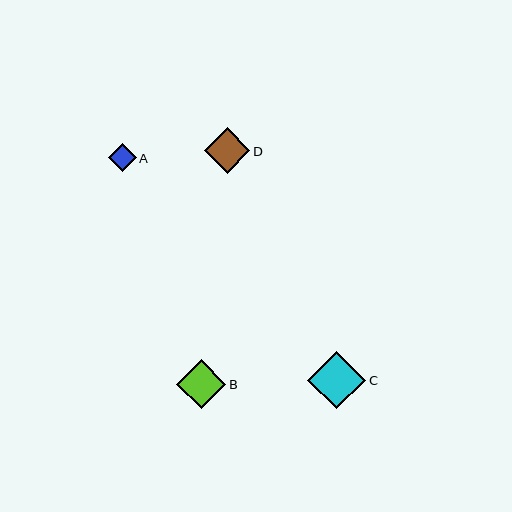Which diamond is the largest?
Diamond C is the largest with a size of approximately 58 pixels.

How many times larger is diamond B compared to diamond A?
Diamond B is approximately 1.8 times the size of diamond A.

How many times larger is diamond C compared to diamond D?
Diamond C is approximately 1.3 times the size of diamond D.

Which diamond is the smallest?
Diamond A is the smallest with a size of approximately 28 pixels.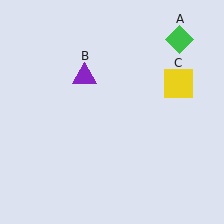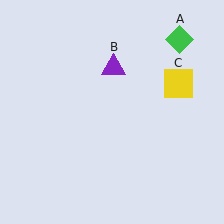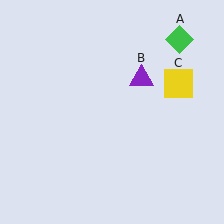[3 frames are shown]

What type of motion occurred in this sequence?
The purple triangle (object B) rotated clockwise around the center of the scene.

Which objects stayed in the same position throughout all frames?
Green diamond (object A) and yellow square (object C) remained stationary.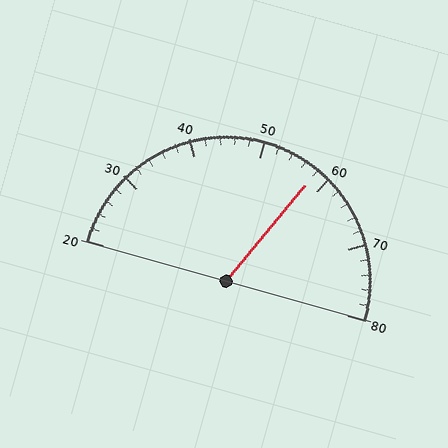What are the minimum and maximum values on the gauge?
The gauge ranges from 20 to 80.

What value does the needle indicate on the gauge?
The needle indicates approximately 58.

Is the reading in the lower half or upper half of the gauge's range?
The reading is in the upper half of the range (20 to 80).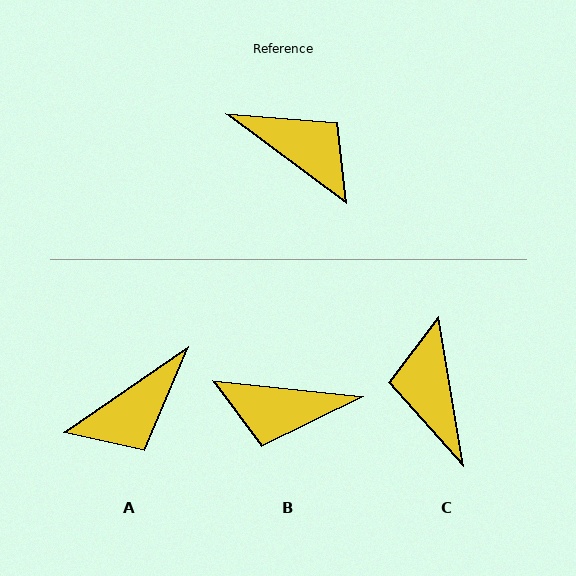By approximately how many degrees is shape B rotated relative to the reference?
Approximately 149 degrees clockwise.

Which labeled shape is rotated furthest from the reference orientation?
B, about 149 degrees away.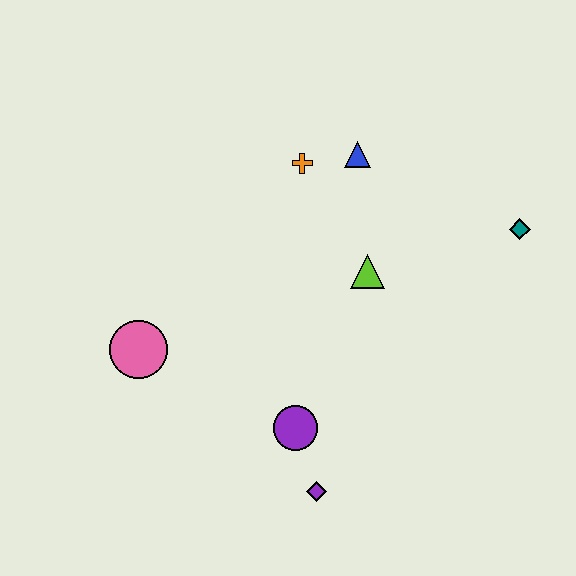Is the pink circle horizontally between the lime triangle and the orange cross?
No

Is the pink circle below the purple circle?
No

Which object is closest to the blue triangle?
The orange cross is closest to the blue triangle.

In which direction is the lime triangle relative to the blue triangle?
The lime triangle is below the blue triangle.